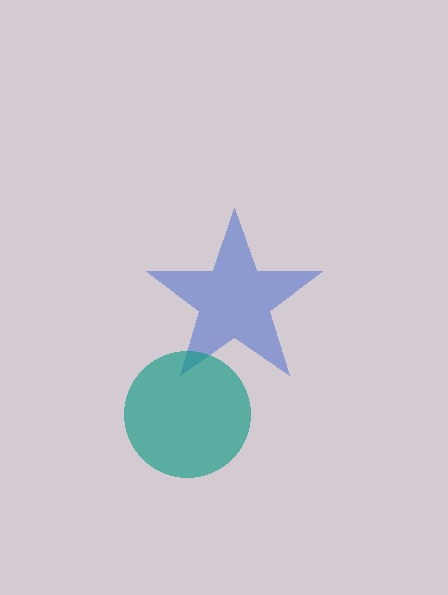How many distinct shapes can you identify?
There are 2 distinct shapes: a blue star, a teal circle.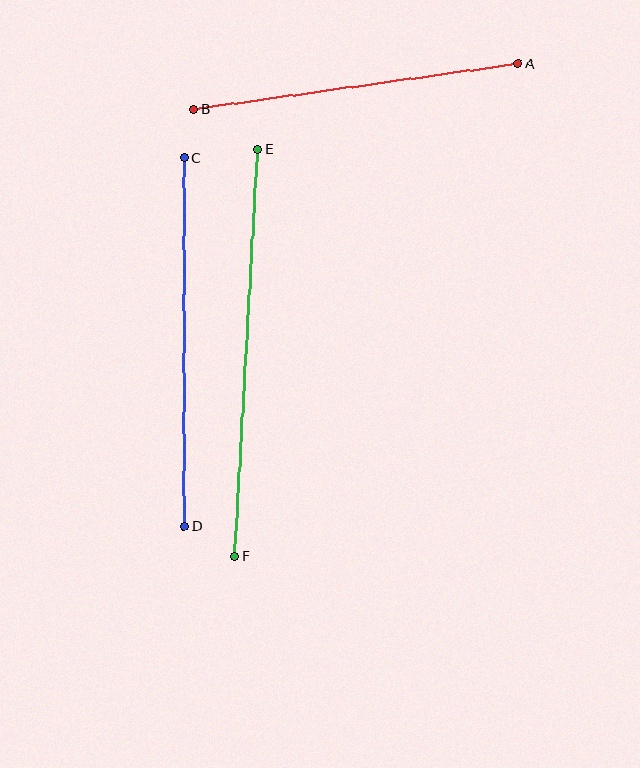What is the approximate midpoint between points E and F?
The midpoint is at approximately (246, 353) pixels.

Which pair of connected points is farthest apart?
Points E and F are farthest apart.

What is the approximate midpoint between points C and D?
The midpoint is at approximately (184, 342) pixels.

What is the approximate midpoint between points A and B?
The midpoint is at approximately (356, 87) pixels.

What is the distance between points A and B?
The distance is approximately 328 pixels.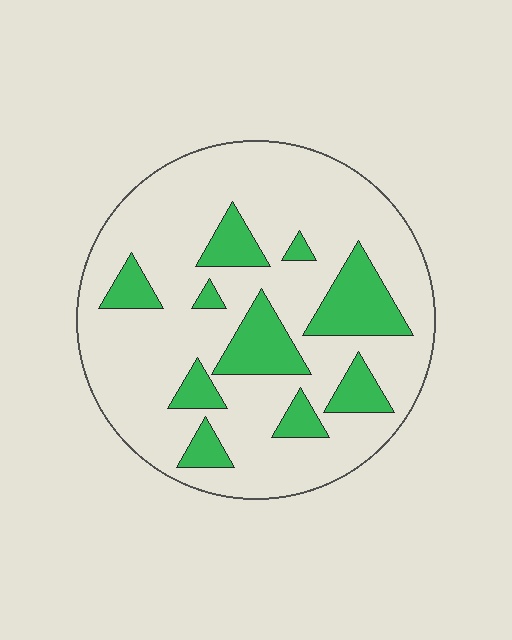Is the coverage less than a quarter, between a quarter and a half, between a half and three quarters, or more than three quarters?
Less than a quarter.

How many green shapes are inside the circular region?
10.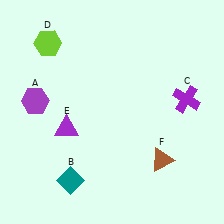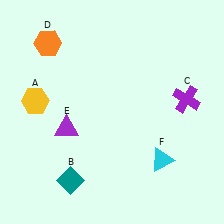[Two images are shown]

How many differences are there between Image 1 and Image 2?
There are 3 differences between the two images.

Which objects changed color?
A changed from purple to yellow. D changed from lime to orange. F changed from brown to cyan.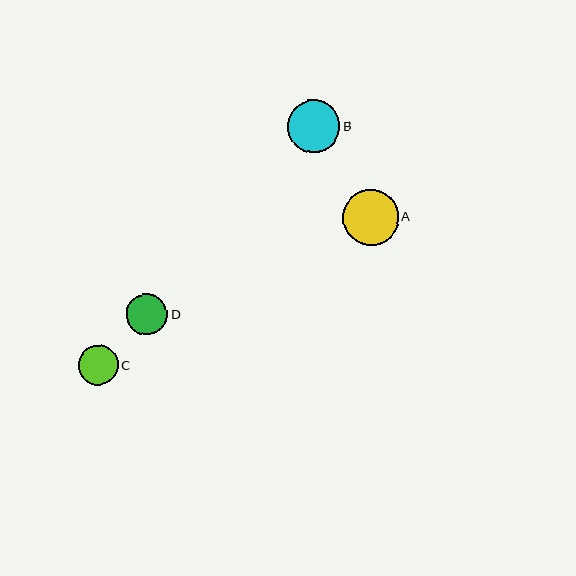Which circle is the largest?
Circle A is the largest with a size of approximately 56 pixels.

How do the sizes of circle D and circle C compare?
Circle D and circle C are approximately the same size.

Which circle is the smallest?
Circle C is the smallest with a size of approximately 40 pixels.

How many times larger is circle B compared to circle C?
Circle B is approximately 1.3 times the size of circle C.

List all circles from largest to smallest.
From largest to smallest: A, B, D, C.